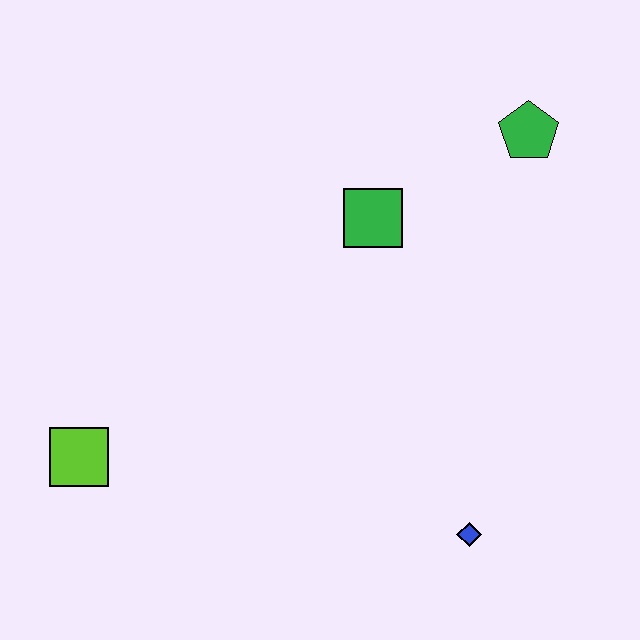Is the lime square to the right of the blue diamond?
No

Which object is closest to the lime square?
The green square is closest to the lime square.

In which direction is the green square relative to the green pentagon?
The green square is to the left of the green pentagon.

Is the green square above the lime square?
Yes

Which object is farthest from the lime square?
The green pentagon is farthest from the lime square.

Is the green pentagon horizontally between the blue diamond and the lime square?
No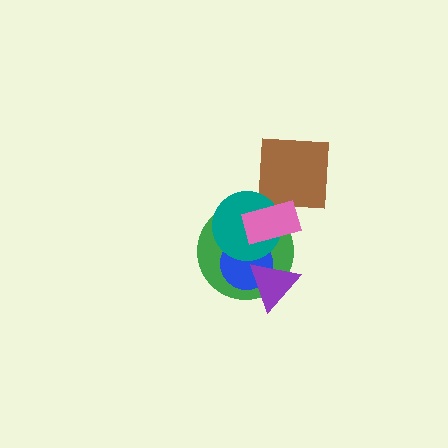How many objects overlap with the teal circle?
3 objects overlap with the teal circle.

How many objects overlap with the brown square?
0 objects overlap with the brown square.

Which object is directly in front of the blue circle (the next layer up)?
The teal circle is directly in front of the blue circle.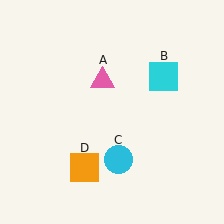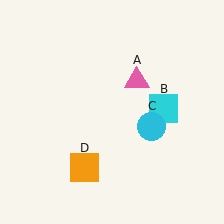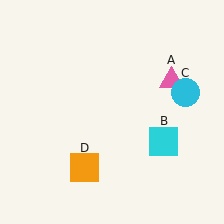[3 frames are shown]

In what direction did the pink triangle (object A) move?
The pink triangle (object A) moved right.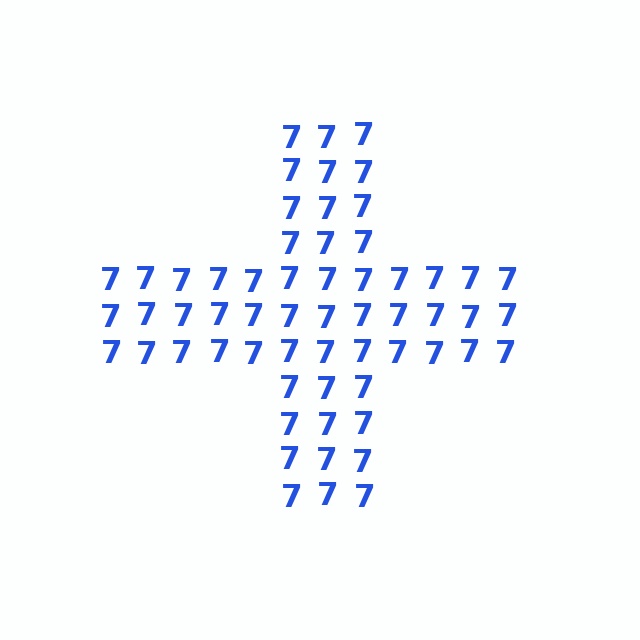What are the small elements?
The small elements are digit 7's.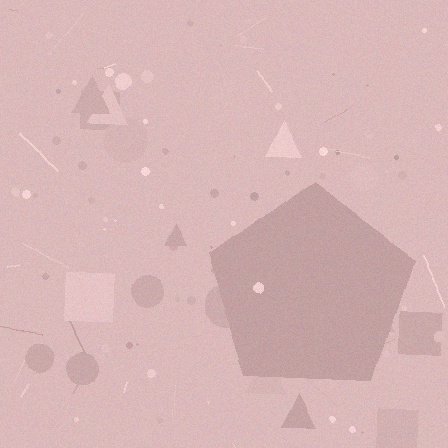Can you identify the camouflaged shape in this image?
The camouflaged shape is a pentagon.